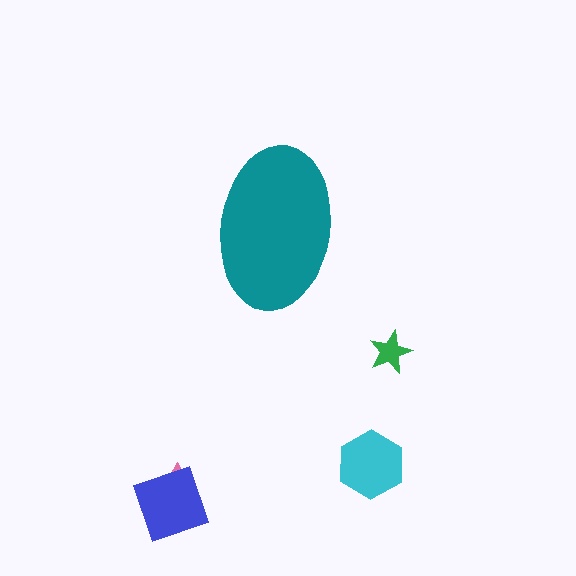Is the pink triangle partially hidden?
No, the pink triangle is fully visible.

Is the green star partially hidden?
No, the green star is fully visible.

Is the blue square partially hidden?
No, the blue square is fully visible.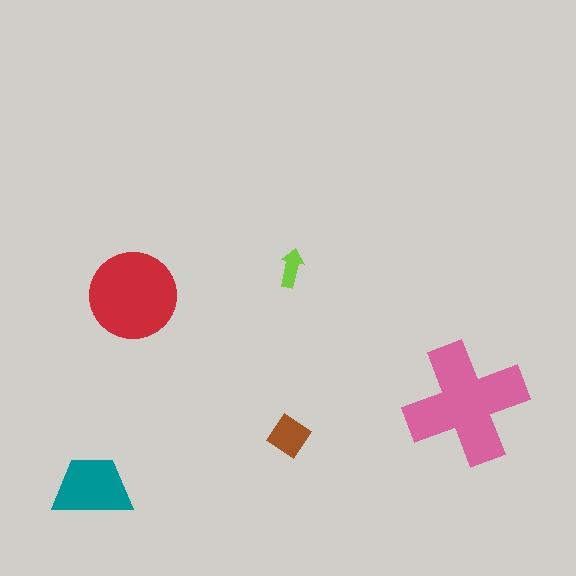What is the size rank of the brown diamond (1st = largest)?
4th.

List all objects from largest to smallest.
The pink cross, the red circle, the teal trapezoid, the brown diamond, the lime arrow.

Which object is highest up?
The lime arrow is topmost.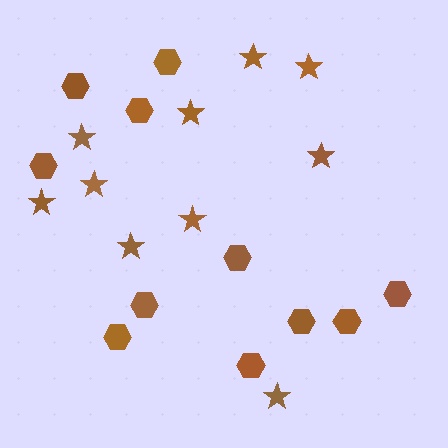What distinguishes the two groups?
There are 2 groups: one group of stars (10) and one group of hexagons (11).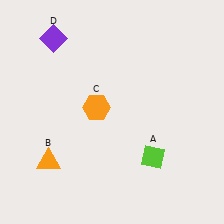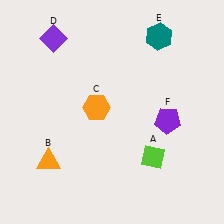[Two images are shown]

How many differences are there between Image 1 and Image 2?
There are 2 differences between the two images.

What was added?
A teal hexagon (E), a purple pentagon (F) were added in Image 2.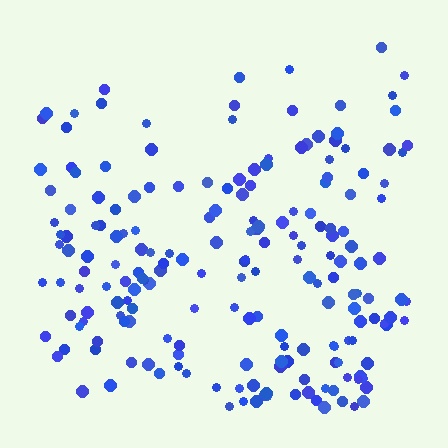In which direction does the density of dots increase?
From top to bottom, with the bottom side densest.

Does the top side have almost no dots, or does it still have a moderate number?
Still a moderate number, just noticeably fewer than the bottom.